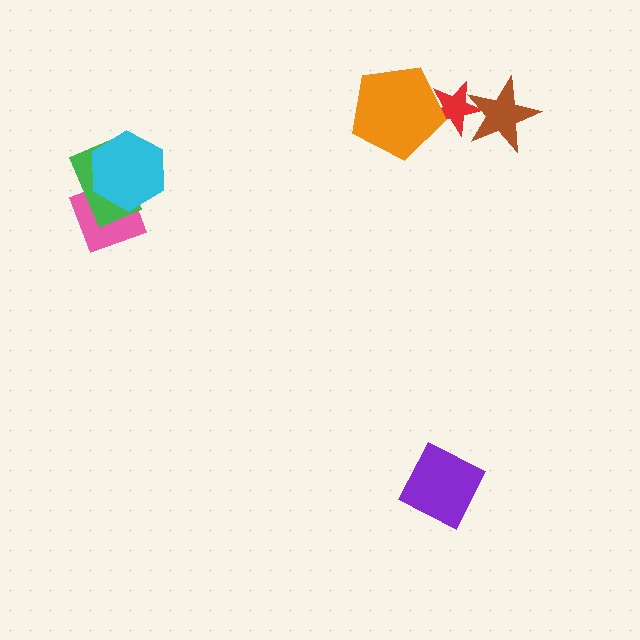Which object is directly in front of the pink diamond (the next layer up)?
The green rectangle is directly in front of the pink diamond.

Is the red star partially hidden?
Yes, it is partially covered by another shape.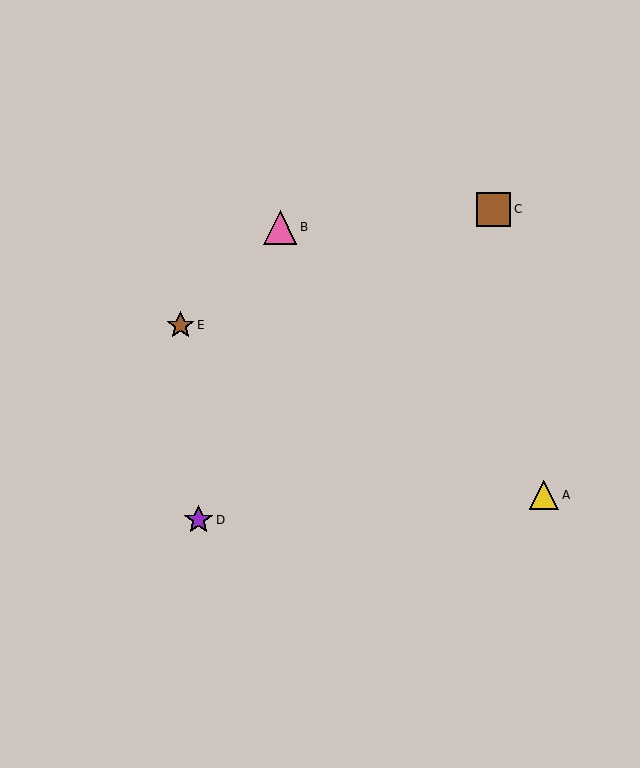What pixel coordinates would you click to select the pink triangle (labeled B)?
Click at (280, 227) to select the pink triangle B.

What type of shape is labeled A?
Shape A is a yellow triangle.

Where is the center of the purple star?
The center of the purple star is at (198, 520).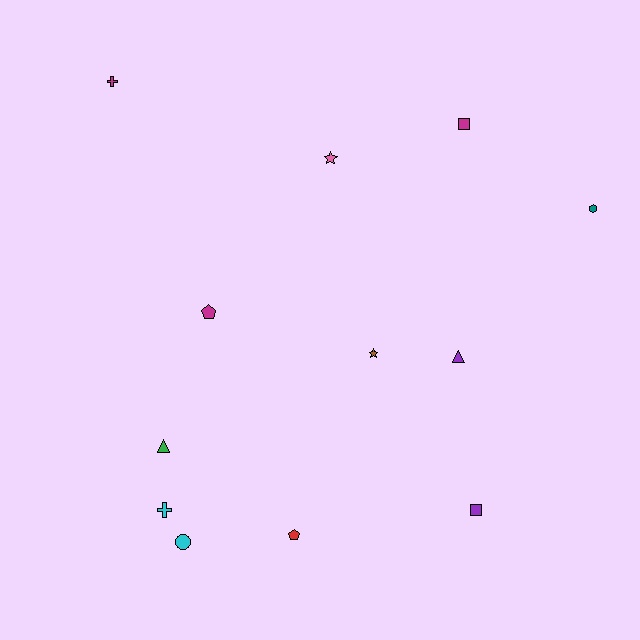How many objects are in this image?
There are 12 objects.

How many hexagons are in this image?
There is 1 hexagon.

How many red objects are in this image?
There is 1 red object.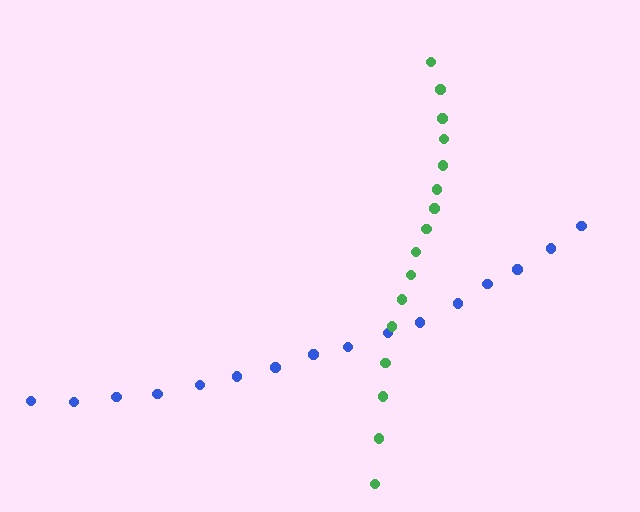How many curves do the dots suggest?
There are 2 distinct paths.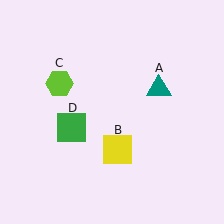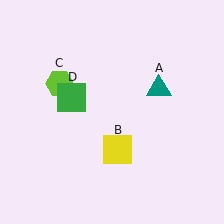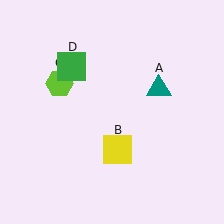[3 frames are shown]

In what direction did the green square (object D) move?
The green square (object D) moved up.